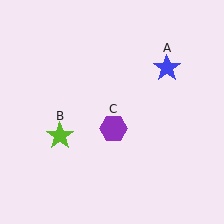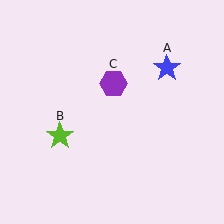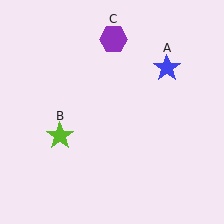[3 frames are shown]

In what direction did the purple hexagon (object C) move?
The purple hexagon (object C) moved up.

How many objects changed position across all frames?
1 object changed position: purple hexagon (object C).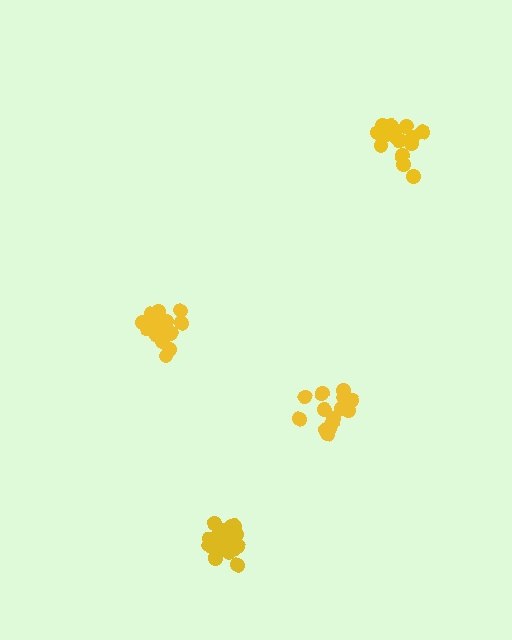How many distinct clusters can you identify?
There are 4 distinct clusters.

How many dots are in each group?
Group 1: 19 dots, Group 2: 19 dots, Group 3: 14 dots, Group 4: 19 dots (71 total).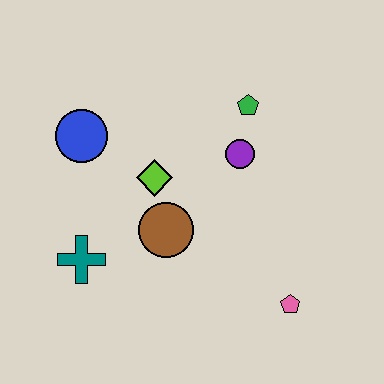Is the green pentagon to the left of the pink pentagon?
Yes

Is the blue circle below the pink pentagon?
No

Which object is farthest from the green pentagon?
The teal cross is farthest from the green pentagon.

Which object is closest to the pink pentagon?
The brown circle is closest to the pink pentagon.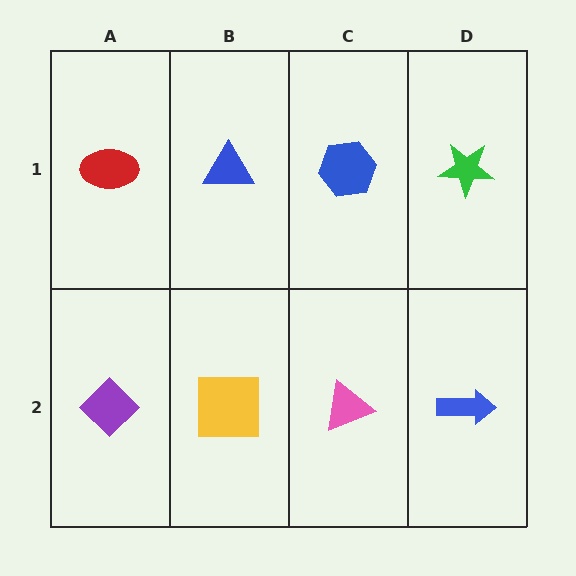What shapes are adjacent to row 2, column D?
A green star (row 1, column D), a pink triangle (row 2, column C).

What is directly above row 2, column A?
A red ellipse.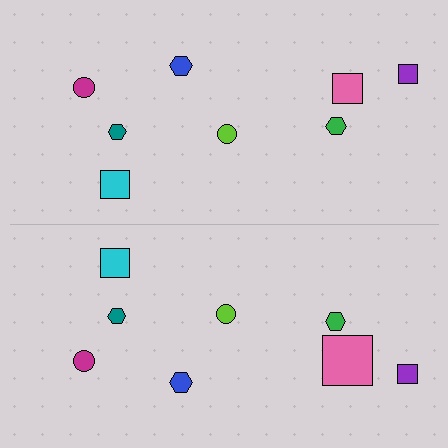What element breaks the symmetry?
The pink square on the bottom side has a different size than its mirror counterpart.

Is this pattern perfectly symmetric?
No, the pattern is not perfectly symmetric. The pink square on the bottom side has a different size than its mirror counterpart.